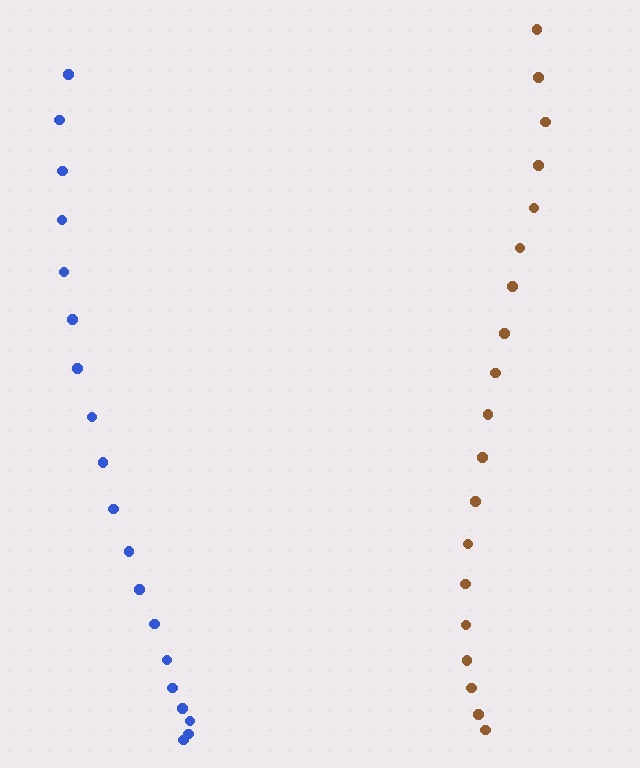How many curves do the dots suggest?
There are 2 distinct paths.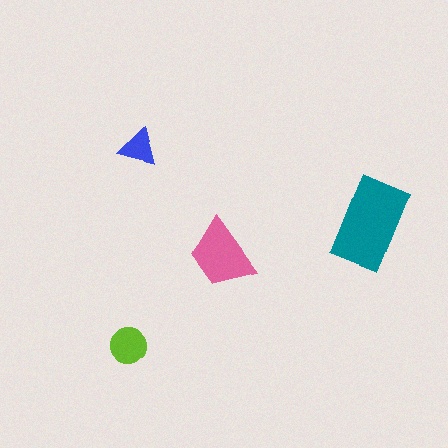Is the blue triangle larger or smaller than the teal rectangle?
Smaller.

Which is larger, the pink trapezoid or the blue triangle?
The pink trapezoid.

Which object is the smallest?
The blue triangle.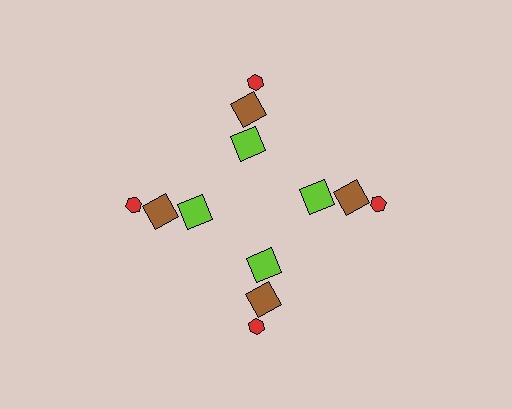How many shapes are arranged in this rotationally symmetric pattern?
There are 12 shapes, arranged in 4 groups of 3.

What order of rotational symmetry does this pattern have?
This pattern has 4-fold rotational symmetry.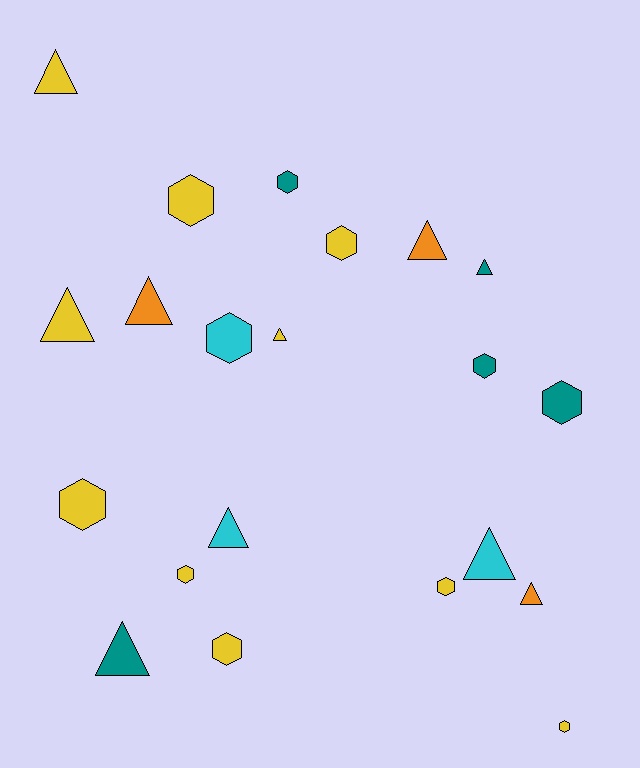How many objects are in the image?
There are 21 objects.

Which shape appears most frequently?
Hexagon, with 11 objects.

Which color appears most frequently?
Yellow, with 10 objects.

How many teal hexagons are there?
There are 3 teal hexagons.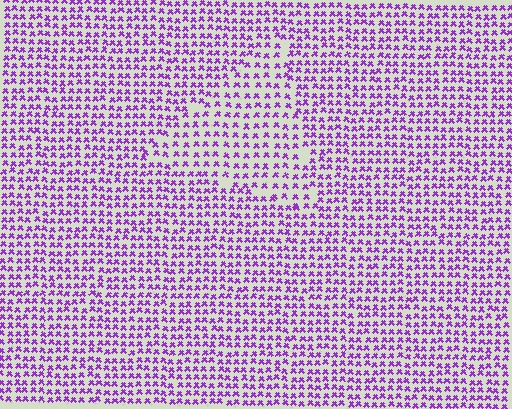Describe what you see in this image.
The image contains small purple elements arranged at two different densities. A triangle-shaped region is visible where the elements are less densely packed than the surrounding area.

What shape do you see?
I see a triangle.